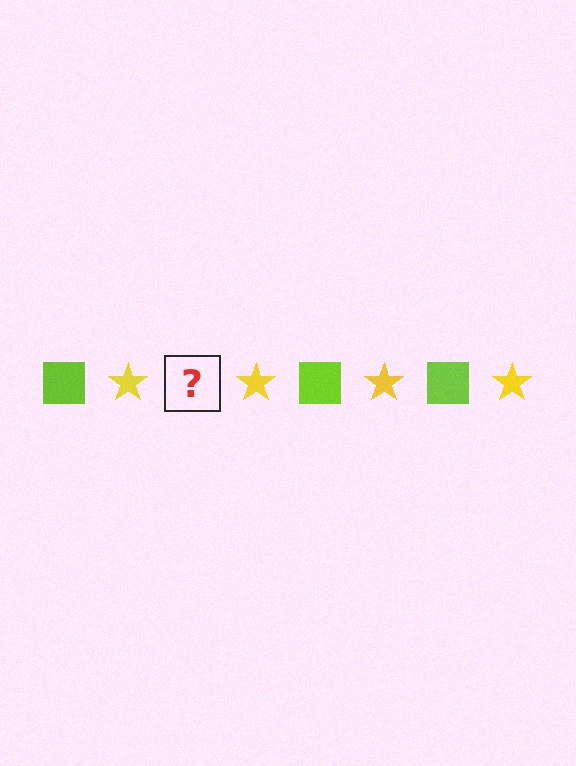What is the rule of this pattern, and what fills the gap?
The rule is that the pattern alternates between lime square and yellow star. The gap should be filled with a lime square.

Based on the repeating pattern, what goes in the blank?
The blank should be a lime square.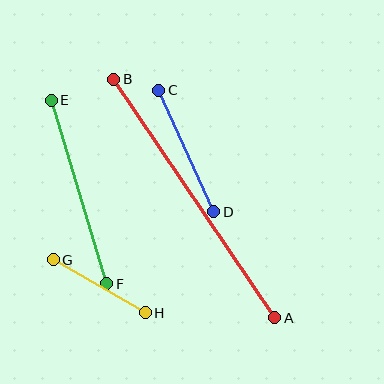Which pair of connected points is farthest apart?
Points A and B are farthest apart.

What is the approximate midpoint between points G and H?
The midpoint is at approximately (99, 286) pixels.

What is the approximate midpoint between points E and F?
The midpoint is at approximately (79, 192) pixels.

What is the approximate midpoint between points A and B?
The midpoint is at approximately (194, 198) pixels.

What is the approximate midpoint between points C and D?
The midpoint is at approximately (186, 151) pixels.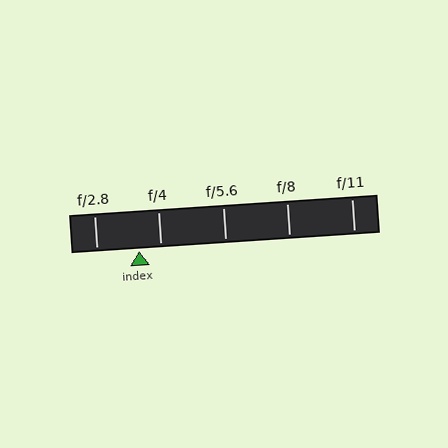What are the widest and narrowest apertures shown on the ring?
The widest aperture shown is f/2.8 and the narrowest is f/11.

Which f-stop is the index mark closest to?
The index mark is closest to f/4.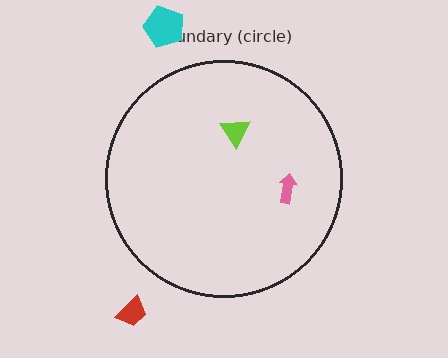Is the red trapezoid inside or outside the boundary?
Outside.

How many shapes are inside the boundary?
2 inside, 2 outside.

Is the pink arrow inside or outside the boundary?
Inside.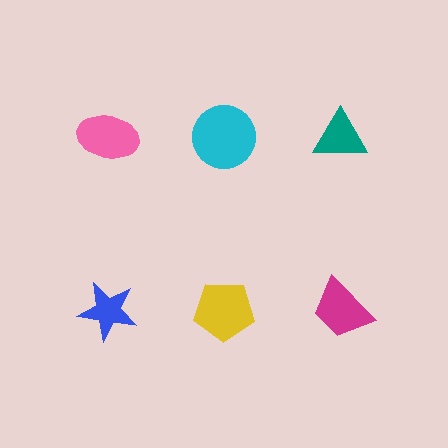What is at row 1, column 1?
A pink ellipse.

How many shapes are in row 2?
3 shapes.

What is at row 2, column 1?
A blue star.